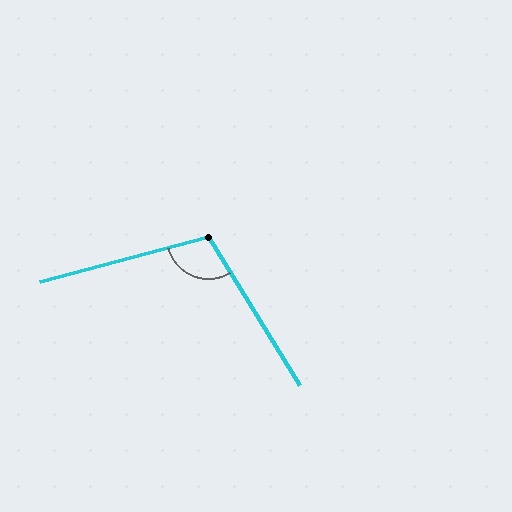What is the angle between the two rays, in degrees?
Approximately 106 degrees.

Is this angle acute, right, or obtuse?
It is obtuse.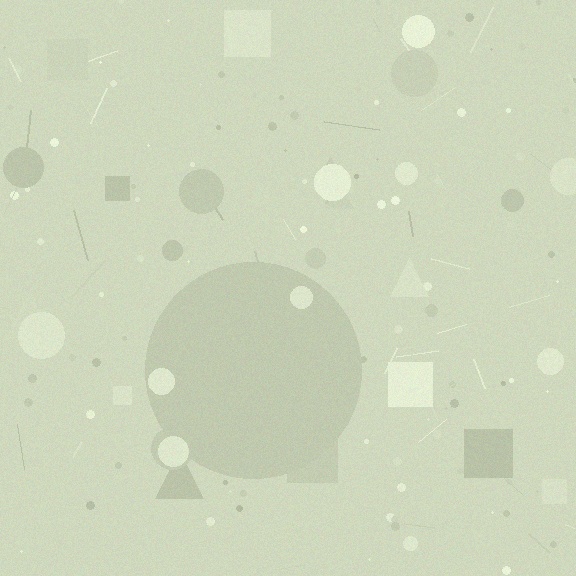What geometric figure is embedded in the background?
A circle is embedded in the background.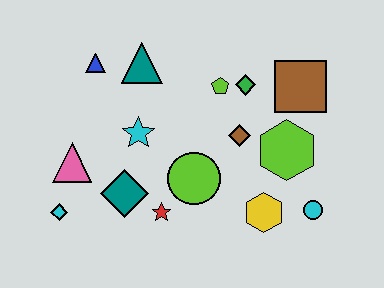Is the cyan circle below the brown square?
Yes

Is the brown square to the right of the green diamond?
Yes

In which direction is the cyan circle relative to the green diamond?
The cyan circle is below the green diamond.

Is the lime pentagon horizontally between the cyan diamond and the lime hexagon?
Yes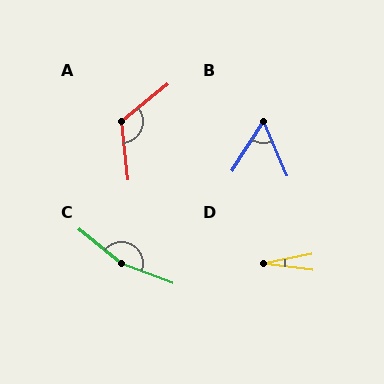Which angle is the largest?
C, at approximately 162 degrees.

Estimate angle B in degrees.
Approximately 55 degrees.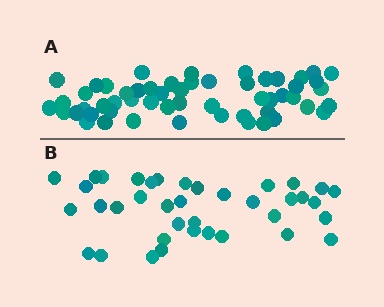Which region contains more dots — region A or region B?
Region A (the top region) has more dots.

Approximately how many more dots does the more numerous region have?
Region A has approximately 15 more dots than region B.